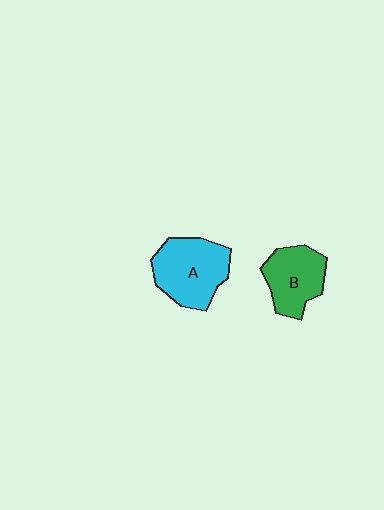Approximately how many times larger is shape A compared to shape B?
Approximately 1.3 times.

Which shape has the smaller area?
Shape B (green).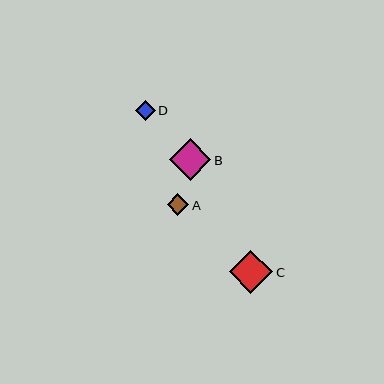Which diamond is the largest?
Diamond C is the largest with a size of approximately 43 pixels.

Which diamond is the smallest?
Diamond D is the smallest with a size of approximately 20 pixels.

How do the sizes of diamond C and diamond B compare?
Diamond C and diamond B are approximately the same size.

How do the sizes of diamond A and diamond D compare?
Diamond A and diamond D are approximately the same size.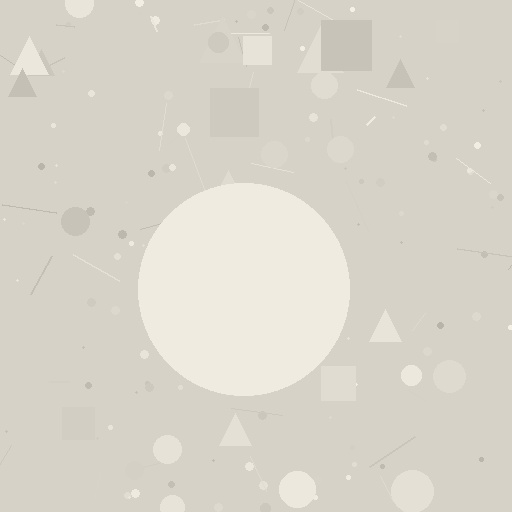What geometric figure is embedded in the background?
A circle is embedded in the background.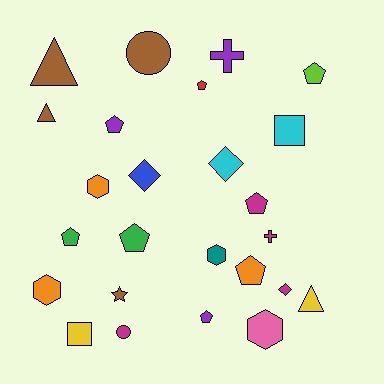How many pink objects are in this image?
There is 1 pink object.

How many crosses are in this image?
There are 2 crosses.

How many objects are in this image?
There are 25 objects.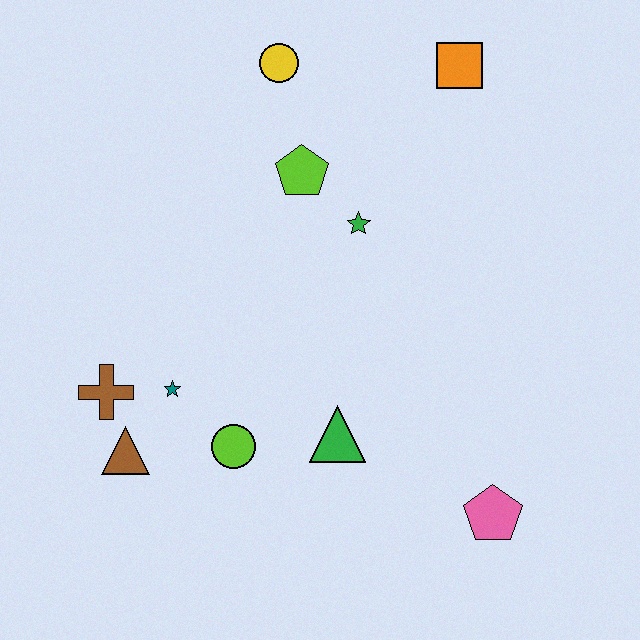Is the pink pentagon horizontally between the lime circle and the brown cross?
No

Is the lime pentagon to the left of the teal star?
No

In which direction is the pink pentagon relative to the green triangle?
The pink pentagon is to the right of the green triangle.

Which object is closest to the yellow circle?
The lime pentagon is closest to the yellow circle.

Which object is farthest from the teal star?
The orange square is farthest from the teal star.